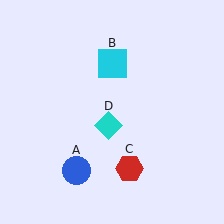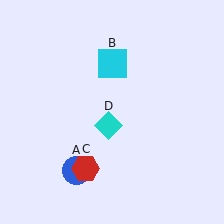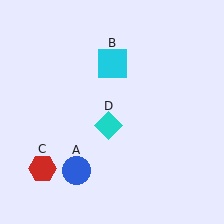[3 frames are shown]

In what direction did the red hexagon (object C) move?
The red hexagon (object C) moved left.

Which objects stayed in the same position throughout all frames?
Blue circle (object A) and cyan square (object B) and cyan diamond (object D) remained stationary.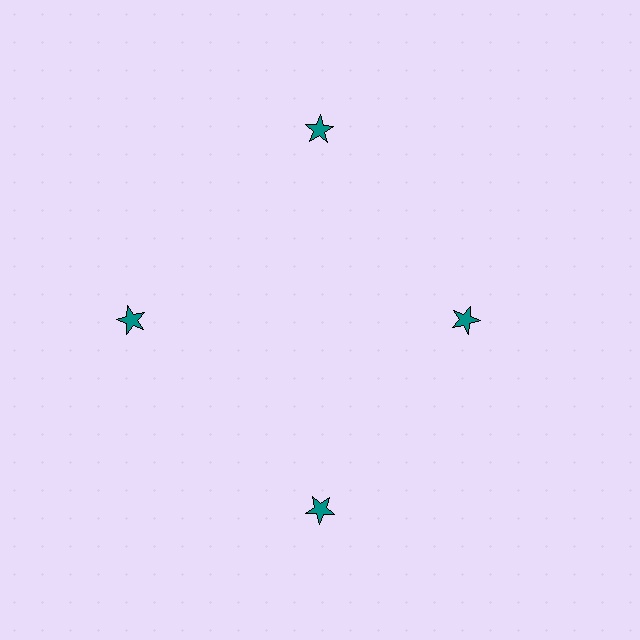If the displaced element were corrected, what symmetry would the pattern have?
It would have 4-fold rotational symmetry — the pattern would map onto itself every 90 degrees.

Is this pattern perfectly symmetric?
No. The 4 teal stars are arranged in a ring, but one element near the 3 o'clock position is pulled inward toward the center, breaking the 4-fold rotational symmetry.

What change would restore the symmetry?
The symmetry would be restored by moving it outward, back onto the ring so that all 4 stars sit at equal angles and equal distance from the center.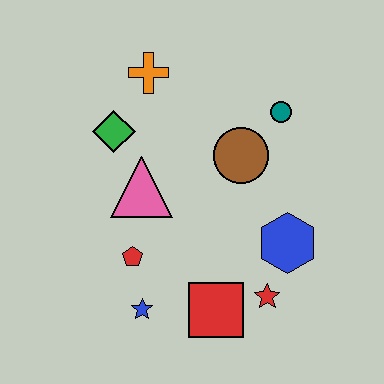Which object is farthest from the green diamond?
The red star is farthest from the green diamond.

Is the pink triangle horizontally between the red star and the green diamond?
Yes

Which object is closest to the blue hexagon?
The red star is closest to the blue hexagon.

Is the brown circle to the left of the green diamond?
No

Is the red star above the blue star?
Yes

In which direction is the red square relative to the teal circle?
The red square is below the teal circle.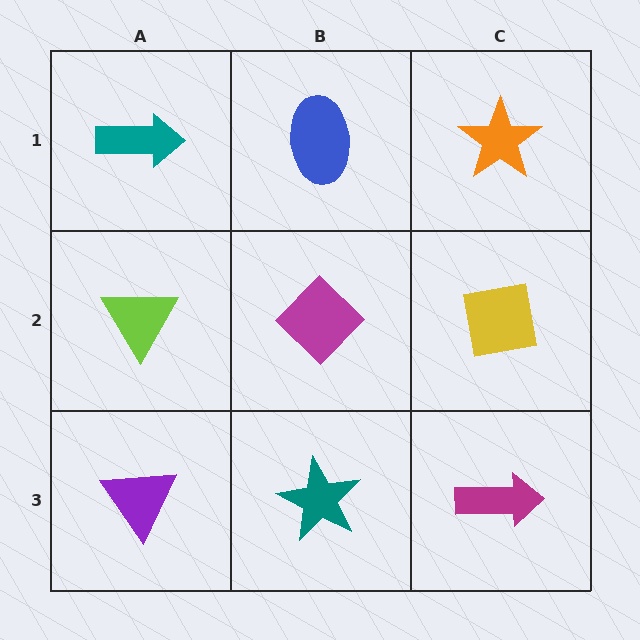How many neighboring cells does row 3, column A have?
2.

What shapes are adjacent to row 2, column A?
A teal arrow (row 1, column A), a purple triangle (row 3, column A), a magenta diamond (row 2, column B).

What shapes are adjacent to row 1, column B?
A magenta diamond (row 2, column B), a teal arrow (row 1, column A), an orange star (row 1, column C).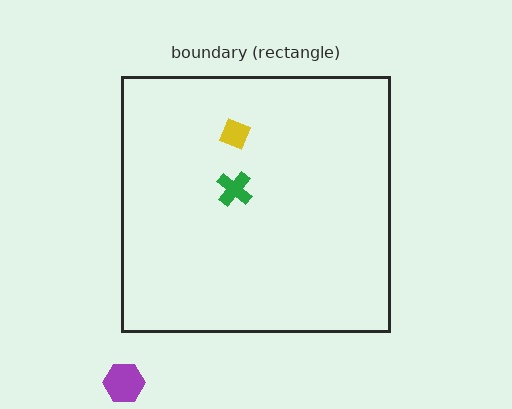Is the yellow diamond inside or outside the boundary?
Inside.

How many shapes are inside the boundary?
2 inside, 1 outside.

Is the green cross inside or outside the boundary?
Inside.